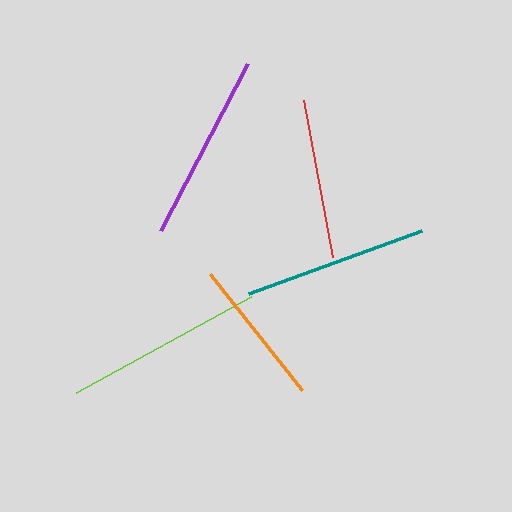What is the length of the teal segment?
The teal segment is approximately 183 pixels long.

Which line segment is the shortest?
The orange line is the shortest at approximately 148 pixels.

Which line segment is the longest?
The lime line is the longest at approximately 200 pixels.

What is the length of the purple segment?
The purple segment is approximately 188 pixels long.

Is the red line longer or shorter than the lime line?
The lime line is longer than the red line.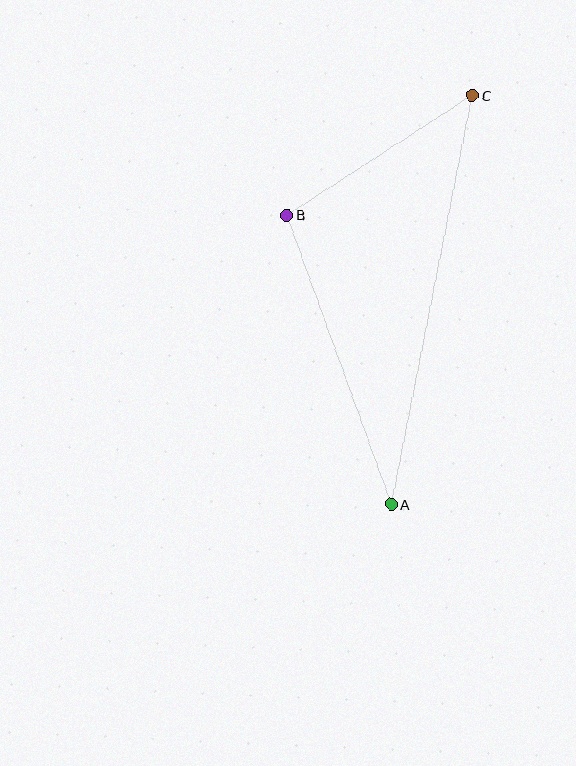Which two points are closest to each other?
Points B and C are closest to each other.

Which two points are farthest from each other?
Points A and C are farthest from each other.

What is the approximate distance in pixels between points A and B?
The distance between A and B is approximately 307 pixels.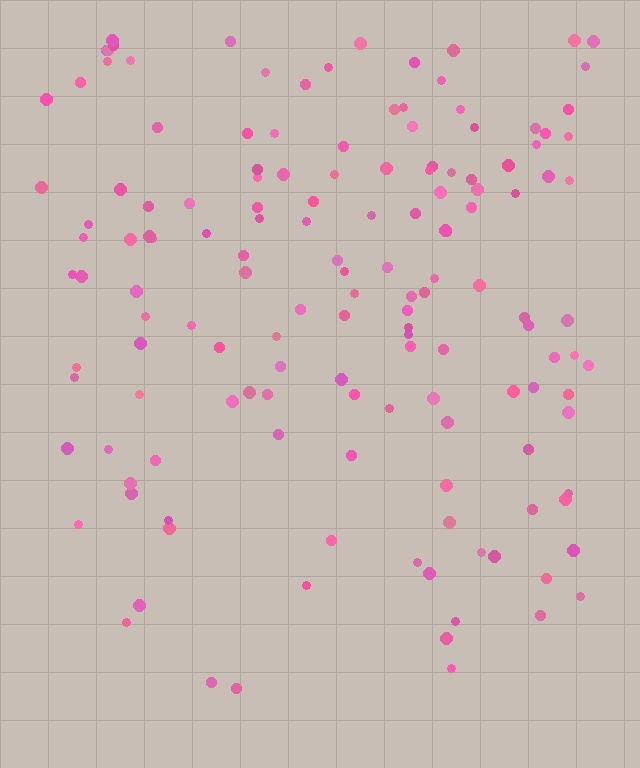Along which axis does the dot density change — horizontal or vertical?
Vertical.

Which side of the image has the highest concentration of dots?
The top.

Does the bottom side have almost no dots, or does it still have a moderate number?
Still a moderate number, just noticeably fewer than the top.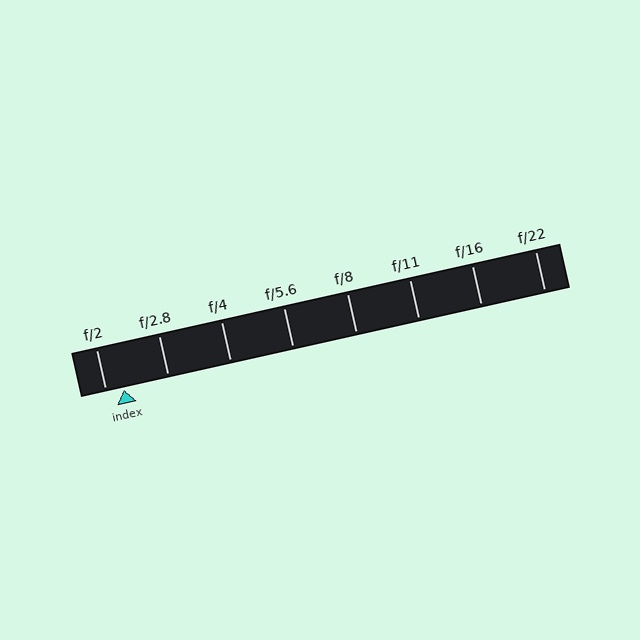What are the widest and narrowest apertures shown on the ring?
The widest aperture shown is f/2 and the narrowest is f/22.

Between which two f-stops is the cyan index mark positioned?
The index mark is between f/2 and f/2.8.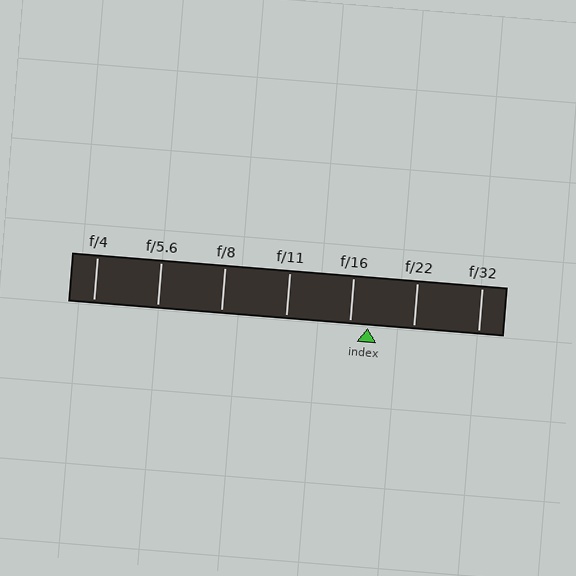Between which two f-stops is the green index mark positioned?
The index mark is between f/16 and f/22.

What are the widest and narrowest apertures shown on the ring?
The widest aperture shown is f/4 and the narrowest is f/32.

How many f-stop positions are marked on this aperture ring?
There are 7 f-stop positions marked.